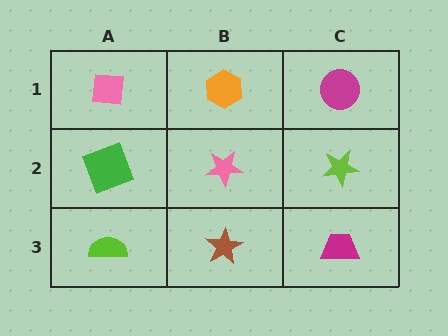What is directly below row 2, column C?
A magenta trapezoid.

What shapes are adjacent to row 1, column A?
A green square (row 2, column A), an orange hexagon (row 1, column B).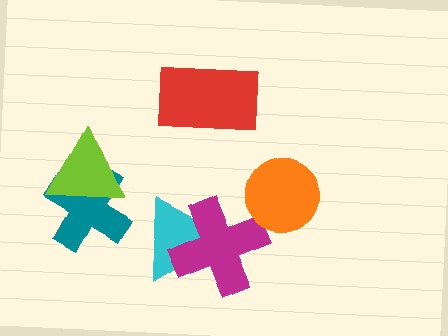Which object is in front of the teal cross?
The lime triangle is in front of the teal cross.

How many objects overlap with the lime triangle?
1 object overlaps with the lime triangle.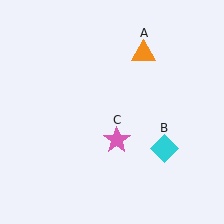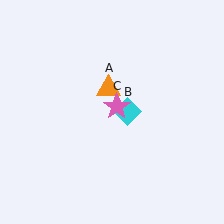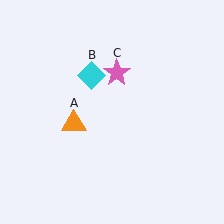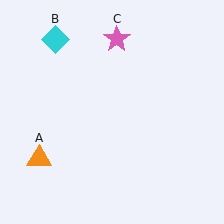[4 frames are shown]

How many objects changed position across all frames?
3 objects changed position: orange triangle (object A), cyan diamond (object B), pink star (object C).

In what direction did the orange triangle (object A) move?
The orange triangle (object A) moved down and to the left.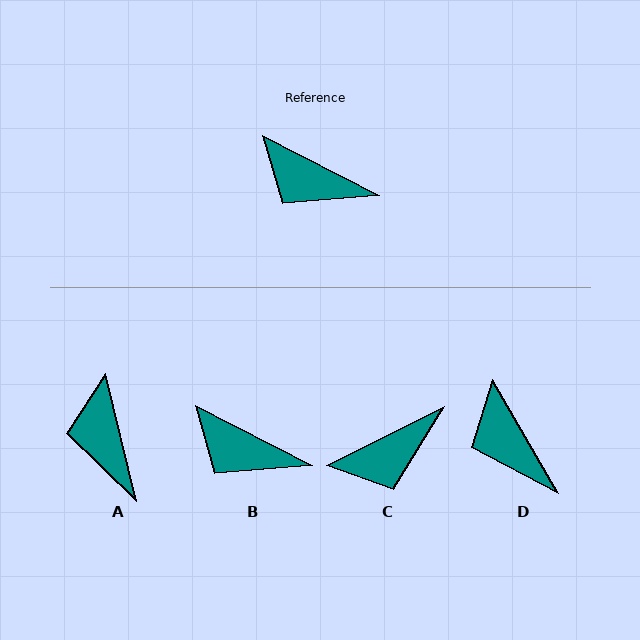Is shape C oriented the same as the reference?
No, it is off by about 54 degrees.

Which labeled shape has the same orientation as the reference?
B.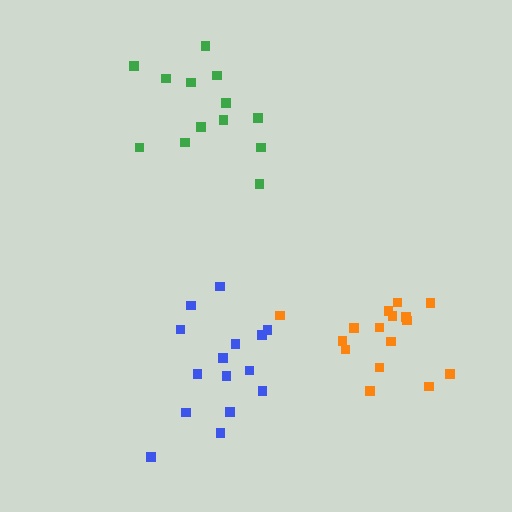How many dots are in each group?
Group 1: 16 dots, Group 2: 13 dots, Group 3: 15 dots (44 total).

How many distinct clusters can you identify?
There are 3 distinct clusters.